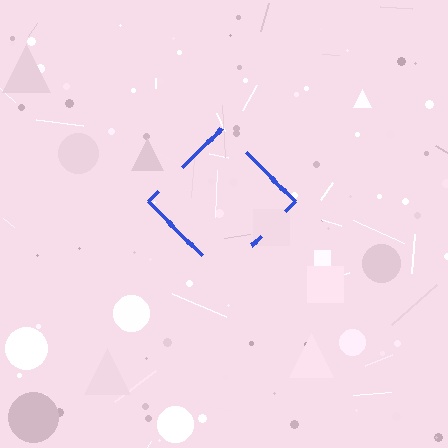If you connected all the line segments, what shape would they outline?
They would outline a diamond.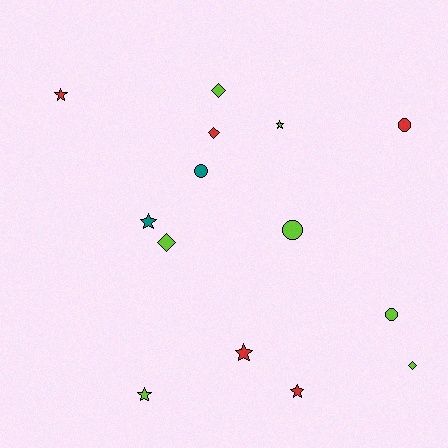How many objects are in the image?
There are 14 objects.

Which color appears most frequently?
Lime, with 7 objects.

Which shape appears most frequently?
Star, with 6 objects.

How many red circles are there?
There is 1 red circle.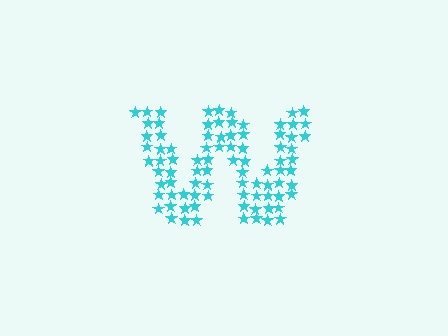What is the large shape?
The large shape is the letter W.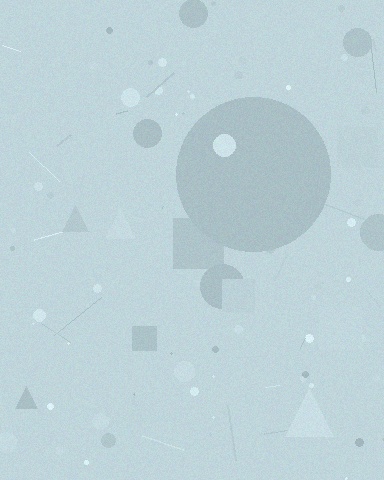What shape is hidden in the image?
A circle is hidden in the image.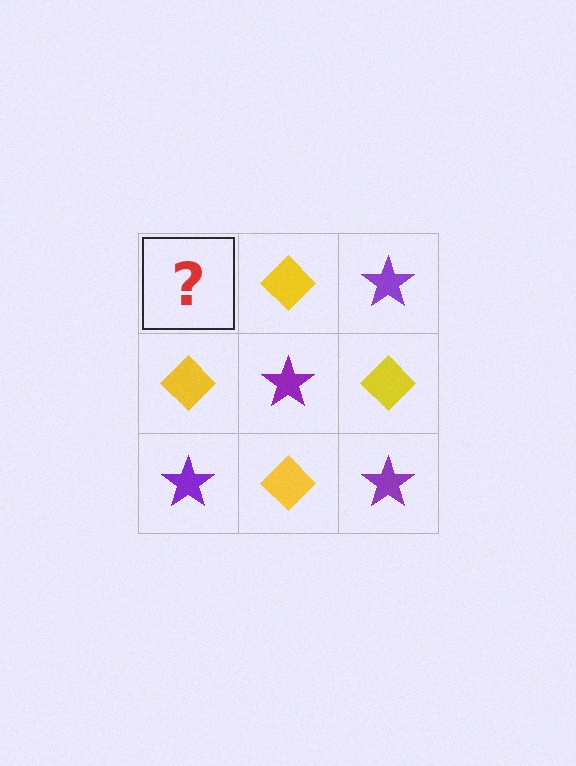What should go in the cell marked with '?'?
The missing cell should contain a purple star.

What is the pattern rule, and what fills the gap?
The rule is that it alternates purple star and yellow diamond in a checkerboard pattern. The gap should be filled with a purple star.